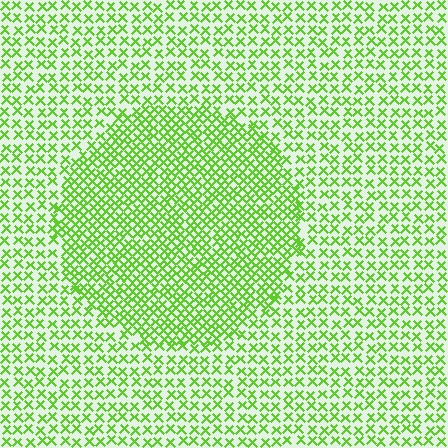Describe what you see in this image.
The image contains small lime elements arranged at two different densities. A circle-shaped region is visible where the elements are more densely packed than the surrounding area.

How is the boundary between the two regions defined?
The boundary is defined by a change in element density (approximately 1.8x ratio). All elements are the same color, size, and shape.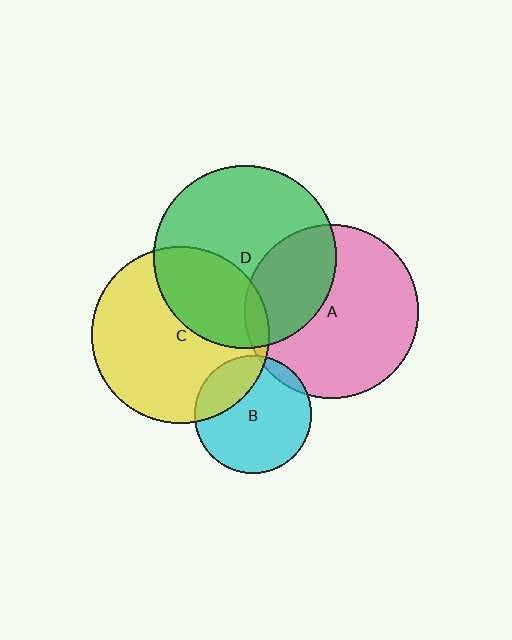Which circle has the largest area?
Circle D (green).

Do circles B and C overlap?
Yes.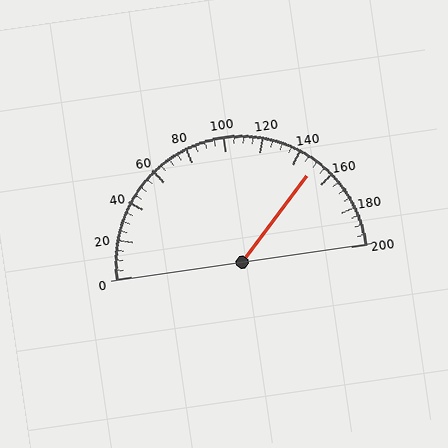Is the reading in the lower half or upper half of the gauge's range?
The reading is in the upper half of the range (0 to 200).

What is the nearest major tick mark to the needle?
The nearest major tick mark is 160.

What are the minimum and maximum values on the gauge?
The gauge ranges from 0 to 200.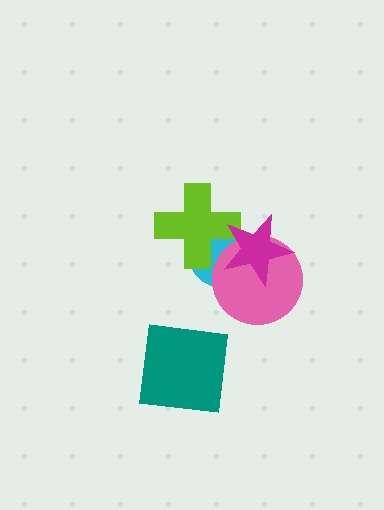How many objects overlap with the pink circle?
2 objects overlap with the pink circle.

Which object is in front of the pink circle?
The magenta star is in front of the pink circle.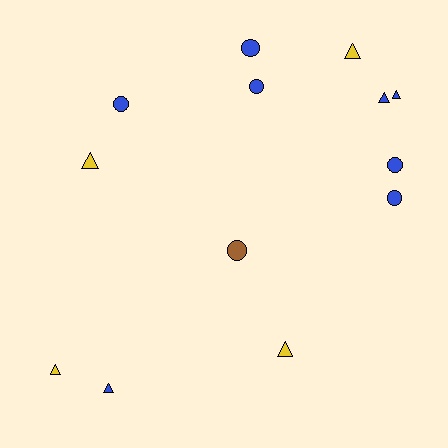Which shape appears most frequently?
Triangle, with 7 objects.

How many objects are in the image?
There are 13 objects.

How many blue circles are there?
There are 5 blue circles.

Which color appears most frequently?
Blue, with 8 objects.